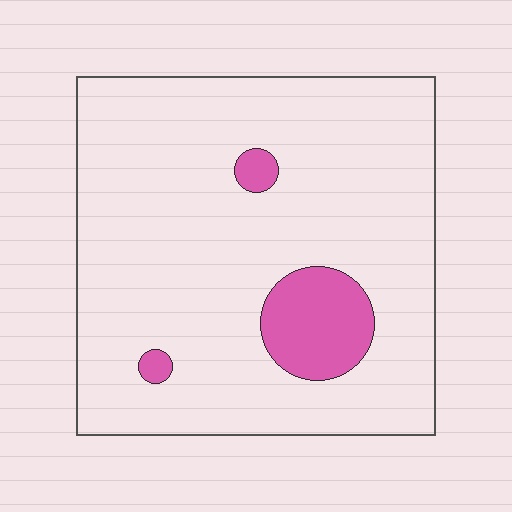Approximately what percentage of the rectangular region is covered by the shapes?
Approximately 10%.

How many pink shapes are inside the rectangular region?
3.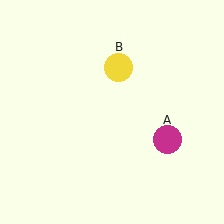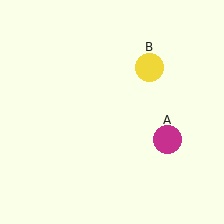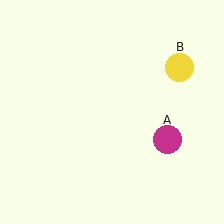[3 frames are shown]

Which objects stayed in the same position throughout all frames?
Magenta circle (object A) remained stationary.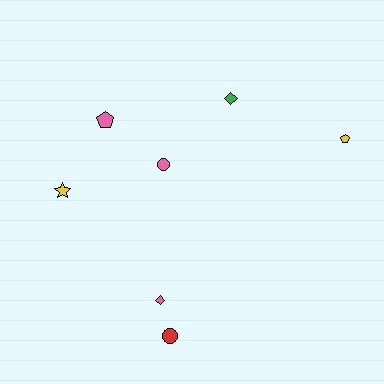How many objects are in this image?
There are 7 objects.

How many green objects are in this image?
There is 1 green object.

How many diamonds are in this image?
There are 2 diamonds.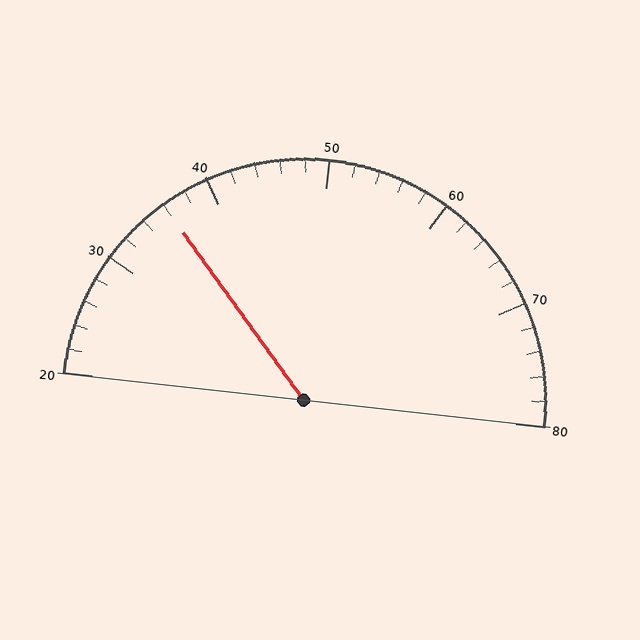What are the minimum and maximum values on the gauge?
The gauge ranges from 20 to 80.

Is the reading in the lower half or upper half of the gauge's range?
The reading is in the lower half of the range (20 to 80).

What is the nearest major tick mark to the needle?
The nearest major tick mark is 40.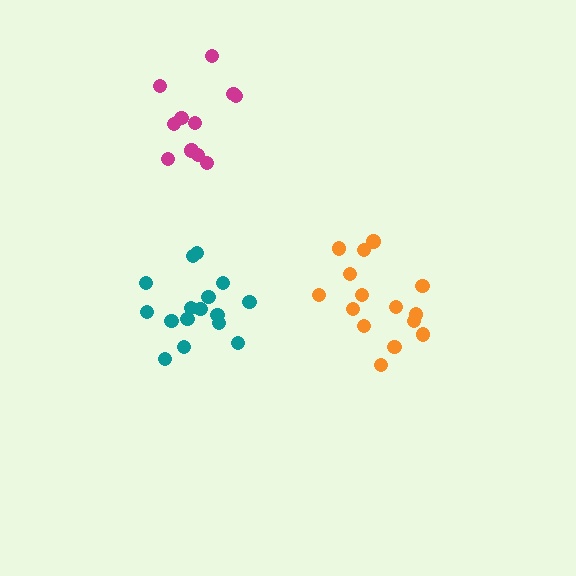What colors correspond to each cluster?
The clusters are colored: teal, orange, magenta.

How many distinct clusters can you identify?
There are 3 distinct clusters.